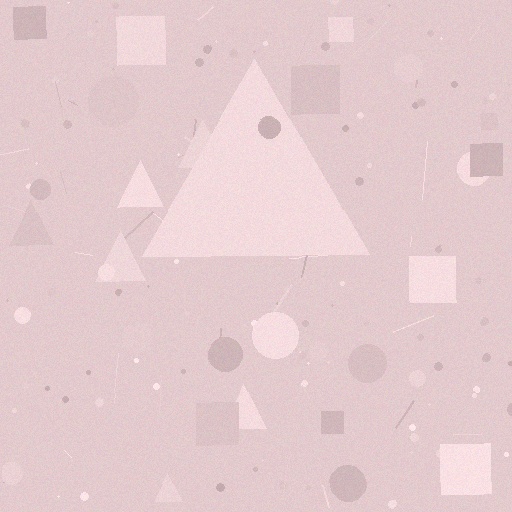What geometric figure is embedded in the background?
A triangle is embedded in the background.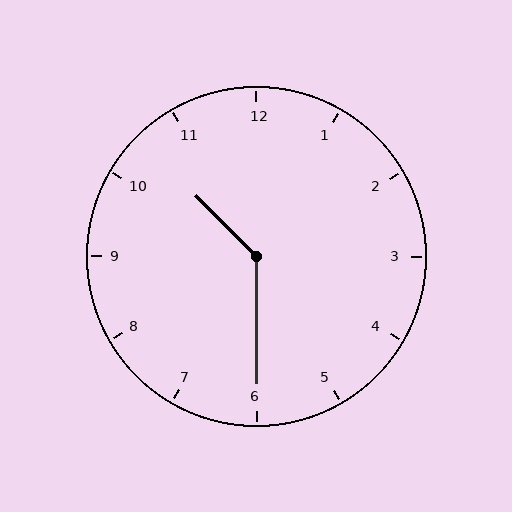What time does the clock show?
10:30.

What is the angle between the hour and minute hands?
Approximately 135 degrees.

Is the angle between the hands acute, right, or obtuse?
It is obtuse.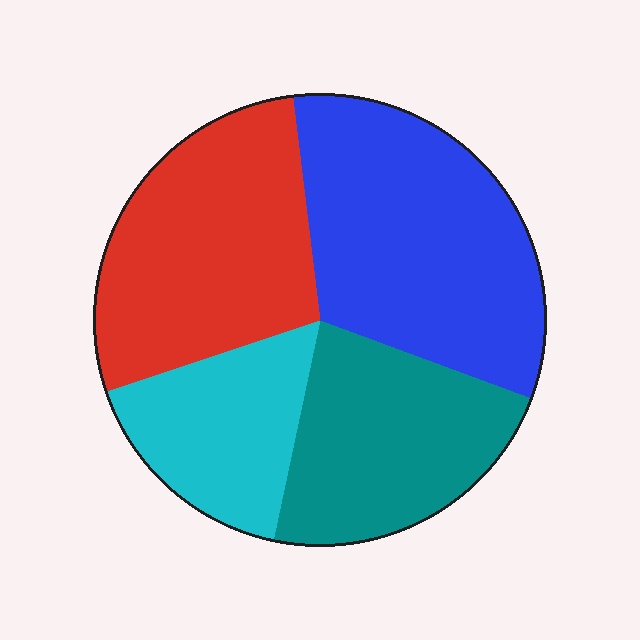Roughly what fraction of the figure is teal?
Teal takes up less than a quarter of the figure.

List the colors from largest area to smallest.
From largest to smallest: blue, red, teal, cyan.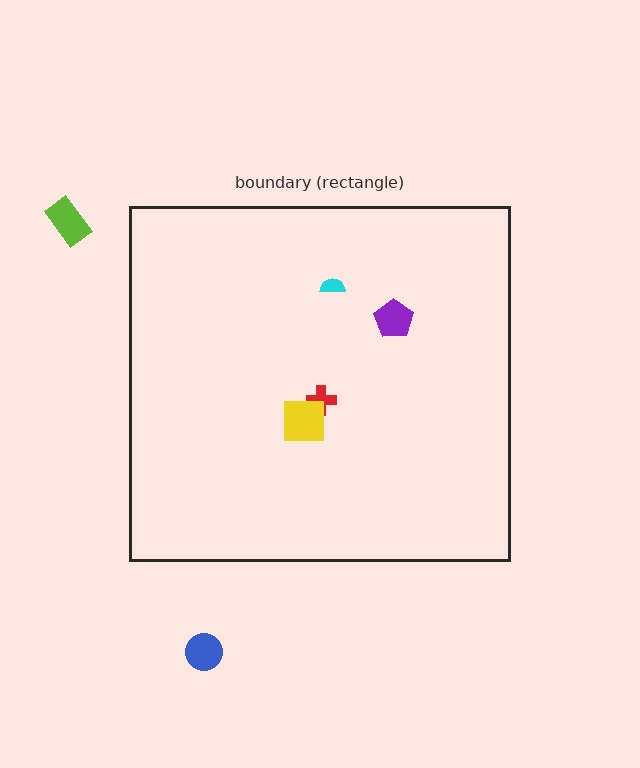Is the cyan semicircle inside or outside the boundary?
Inside.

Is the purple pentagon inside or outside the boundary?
Inside.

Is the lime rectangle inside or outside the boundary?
Outside.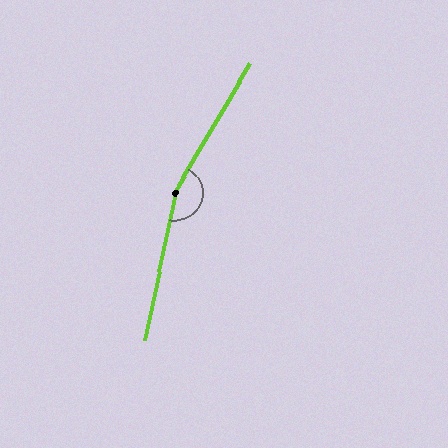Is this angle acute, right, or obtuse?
It is obtuse.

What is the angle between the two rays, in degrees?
Approximately 162 degrees.